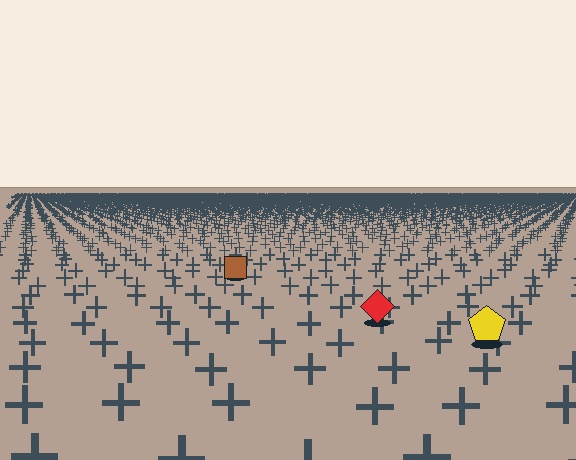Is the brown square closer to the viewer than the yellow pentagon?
No. The yellow pentagon is closer — you can tell from the texture gradient: the ground texture is coarser near it.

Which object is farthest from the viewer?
The brown square is farthest from the viewer. It appears smaller and the ground texture around it is denser.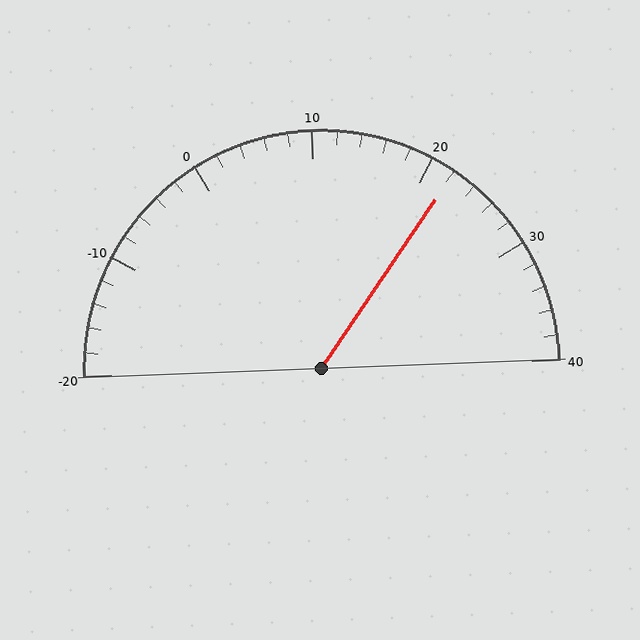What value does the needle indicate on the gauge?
The needle indicates approximately 22.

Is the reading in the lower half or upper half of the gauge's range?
The reading is in the upper half of the range (-20 to 40).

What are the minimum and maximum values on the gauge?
The gauge ranges from -20 to 40.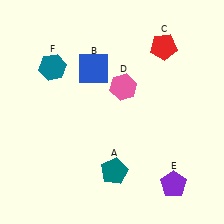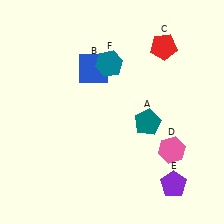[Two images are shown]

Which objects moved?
The objects that moved are: the teal pentagon (A), the pink hexagon (D), the teal hexagon (F).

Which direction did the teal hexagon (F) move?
The teal hexagon (F) moved right.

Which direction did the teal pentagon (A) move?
The teal pentagon (A) moved up.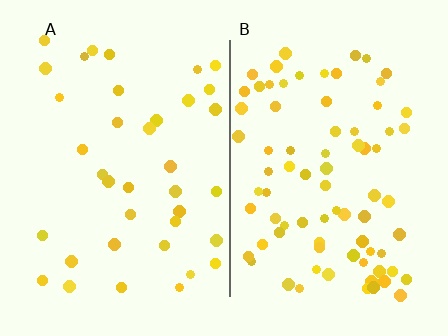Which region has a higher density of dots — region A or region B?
B (the right).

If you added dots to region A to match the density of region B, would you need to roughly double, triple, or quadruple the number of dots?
Approximately double.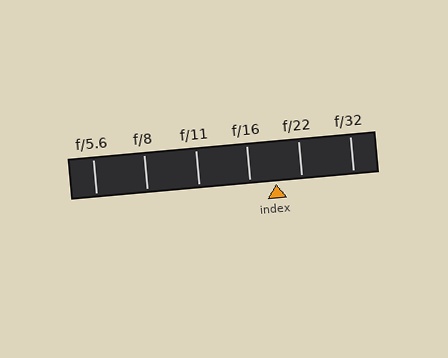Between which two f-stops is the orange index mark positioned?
The index mark is between f/16 and f/22.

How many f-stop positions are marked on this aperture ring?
There are 6 f-stop positions marked.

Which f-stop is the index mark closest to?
The index mark is closest to f/16.